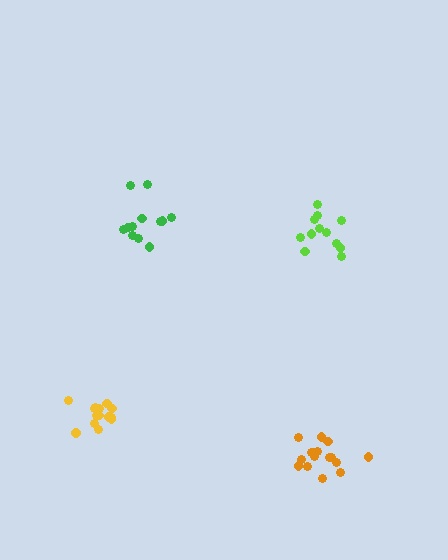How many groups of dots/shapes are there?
There are 4 groups.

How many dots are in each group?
Group 1: 12 dots, Group 2: 16 dots, Group 3: 15 dots, Group 4: 12 dots (55 total).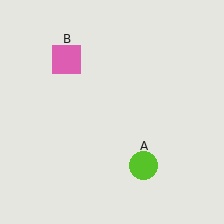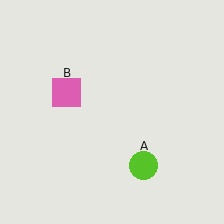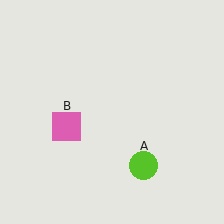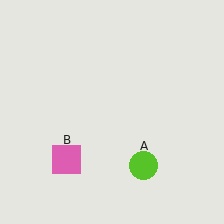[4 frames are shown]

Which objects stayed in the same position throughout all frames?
Lime circle (object A) remained stationary.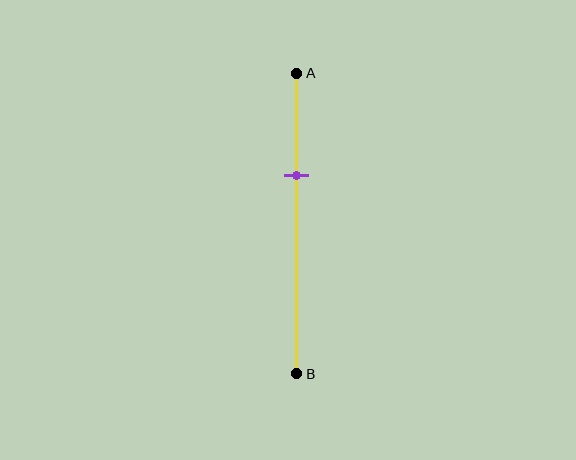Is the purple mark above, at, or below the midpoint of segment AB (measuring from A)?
The purple mark is above the midpoint of segment AB.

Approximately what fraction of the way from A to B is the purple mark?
The purple mark is approximately 35% of the way from A to B.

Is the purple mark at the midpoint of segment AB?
No, the mark is at about 35% from A, not at the 50% midpoint.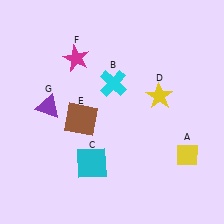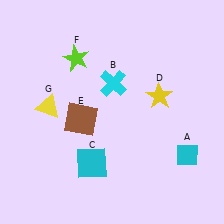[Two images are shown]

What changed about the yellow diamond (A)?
In Image 1, A is yellow. In Image 2, it changed to cyan.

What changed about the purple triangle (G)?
In Image 1, G is purple. In Image 2, it changed to yellow.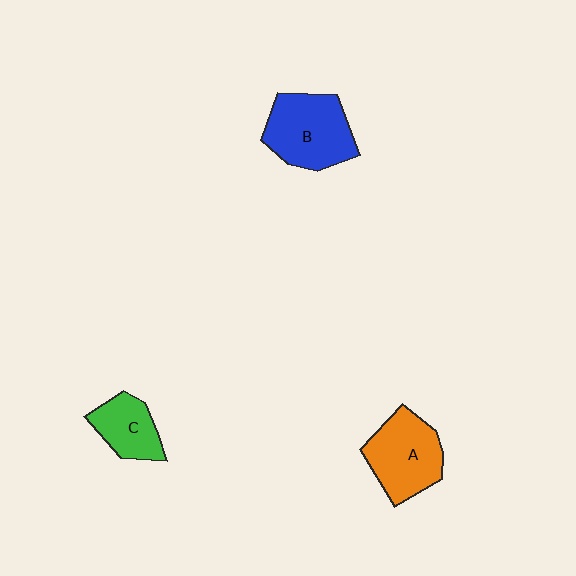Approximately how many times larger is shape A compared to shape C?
Approximately 1.5 times.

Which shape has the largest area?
Shape B (blue).